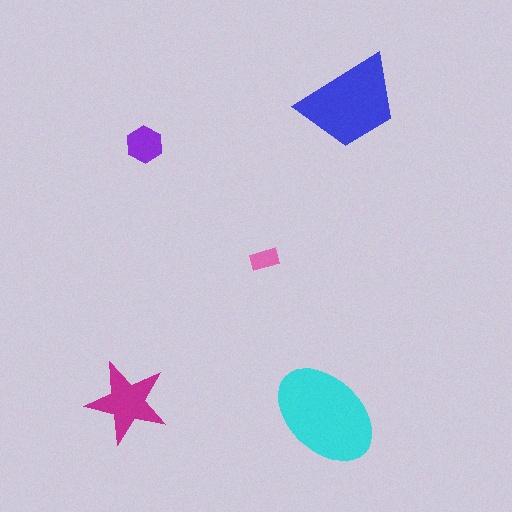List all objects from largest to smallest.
The cyan ellipse, the blue trapezoid, the magenta star, the purple hexagon, the pink rectangle.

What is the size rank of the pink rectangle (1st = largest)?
5th.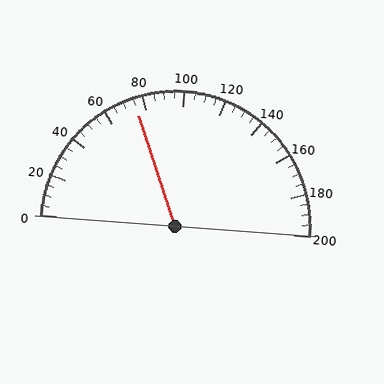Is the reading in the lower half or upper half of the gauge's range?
The reading is in the lower half of the range (0 to 200).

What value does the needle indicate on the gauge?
The needle indicates approximately 75.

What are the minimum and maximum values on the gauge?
The gauge ranges from 0 to 200.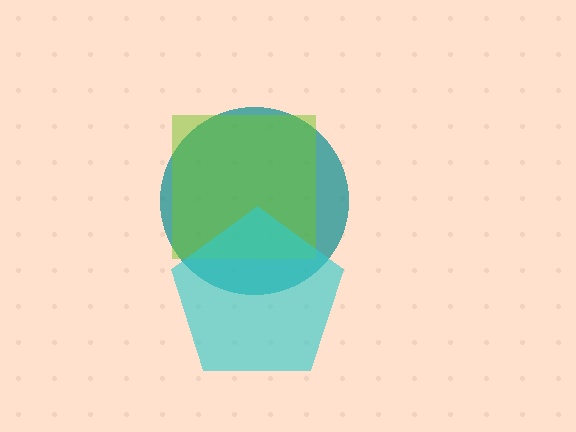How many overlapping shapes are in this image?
There are 3 overlapping shapes in the image.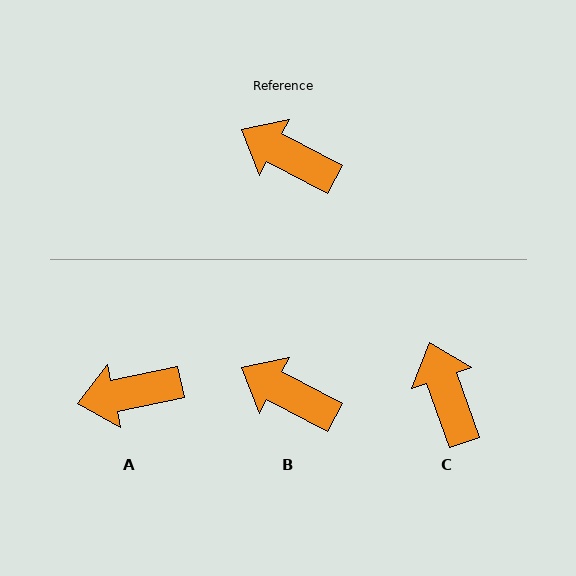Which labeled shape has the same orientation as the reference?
B.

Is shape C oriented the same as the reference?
No, it is off by about 42 degrees.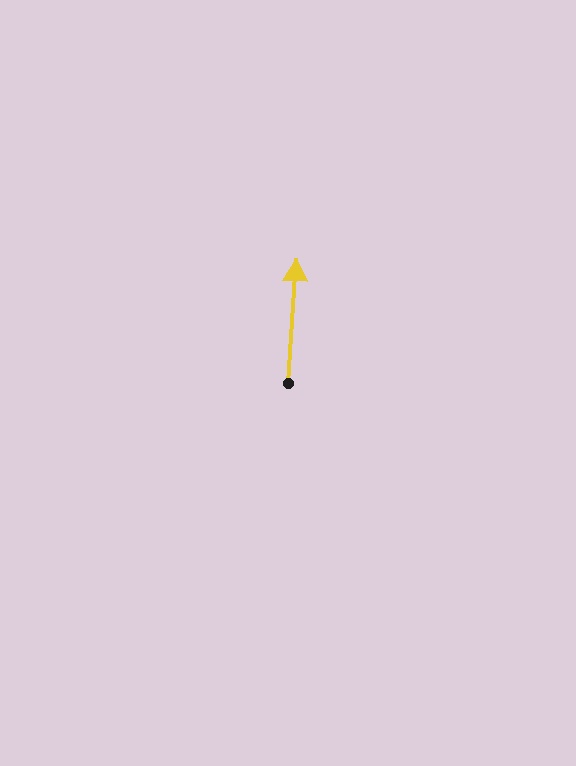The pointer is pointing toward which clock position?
Roughly 12 o'clock.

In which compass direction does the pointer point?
North.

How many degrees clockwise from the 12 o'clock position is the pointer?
Approximately 4 degrees.